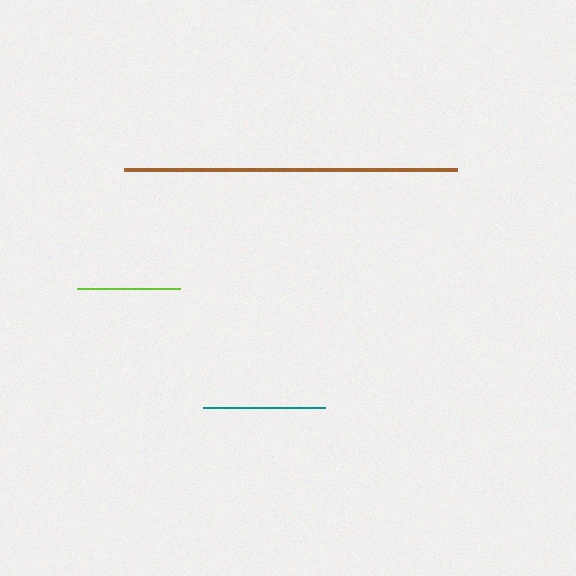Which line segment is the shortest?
The lime line is the shortest at approximately 103 pixels.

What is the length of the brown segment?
The brown segment is approximately 333 pixels long.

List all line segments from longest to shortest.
From longest to shortest: brown, teal, lime.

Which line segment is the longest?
The brown line is the longest at approximately 333 pixels.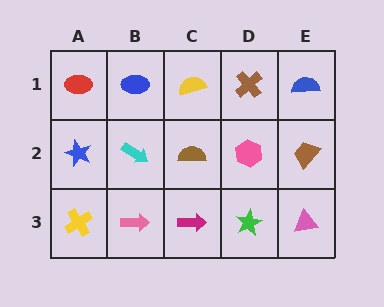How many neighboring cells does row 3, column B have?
3.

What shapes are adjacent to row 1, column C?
A brown semicircle (row 2, column C), a blue ellipse (row 1, column B), a brown cross (row 1, column D).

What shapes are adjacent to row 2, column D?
A brown cross (row 1, column D), a green star (row 3, column D), a brown semicircle (row 2, column C), a brown trapezoid (row 2, column E).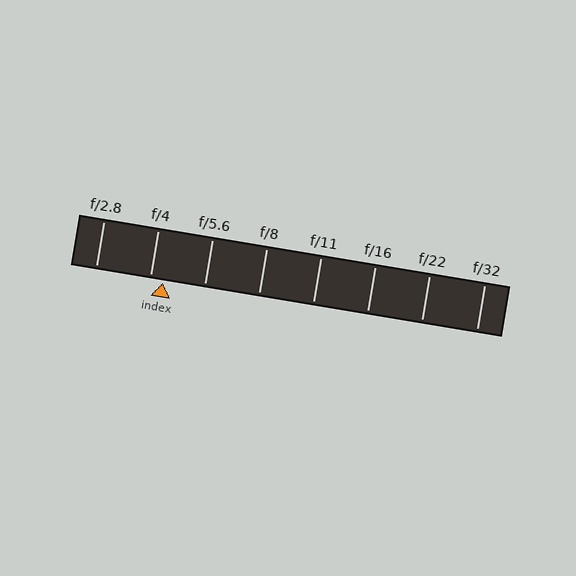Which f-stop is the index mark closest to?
The index mark is closest to f/4.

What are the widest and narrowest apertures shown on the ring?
The widest aperture shown is f/2.8 and the narrowest is f/32.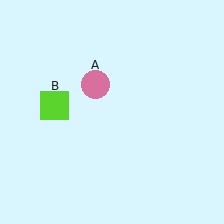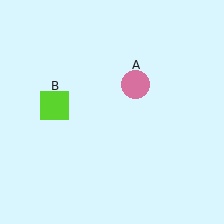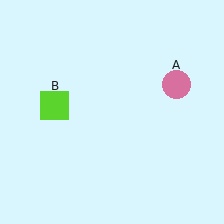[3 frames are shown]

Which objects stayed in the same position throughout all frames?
Lime square (object B) remained stationary.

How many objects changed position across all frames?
1 object changed position: pink circle (object A).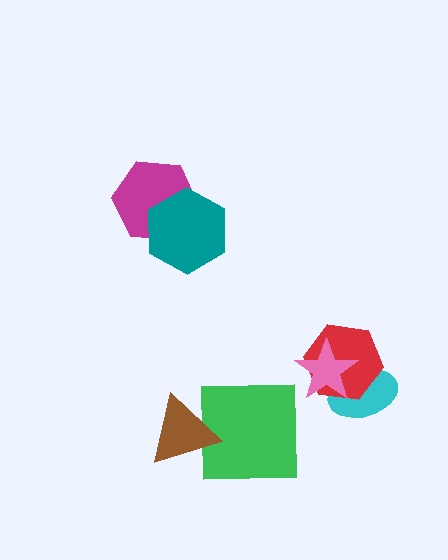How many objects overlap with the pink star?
2 objects overlap with the pink star.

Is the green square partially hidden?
Yes, it is partially covered by another shape.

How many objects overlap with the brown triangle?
1 object overlaps with the brown triangle.